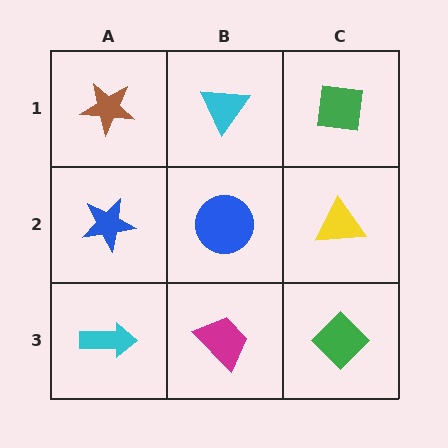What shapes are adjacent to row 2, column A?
A brown star (row 1, column A), a cyan arrow (row 3, column A), a blue circle (row 2, column B).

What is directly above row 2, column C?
A green square.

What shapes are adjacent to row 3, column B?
A blue circle (row 2, column B), a cyan arrow (row 3, column A), a green diamond (row 3, column C).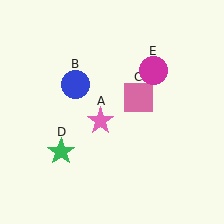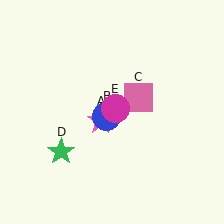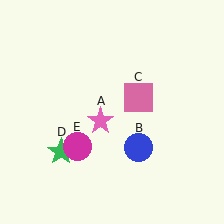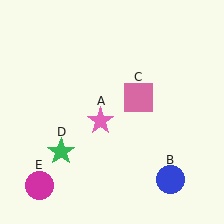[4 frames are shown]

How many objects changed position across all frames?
2 objects changed position: blue circle (object B), magenta circle (object E).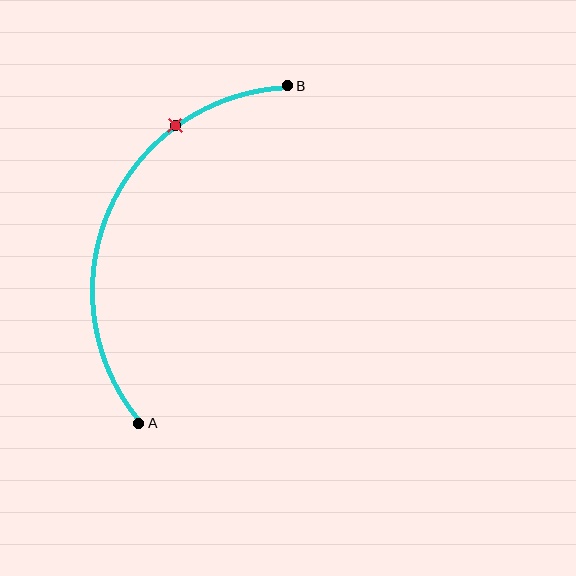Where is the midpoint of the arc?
The arc midpoint is the point on the curve farthest from the straight line joining A and B. It sits to the left of that line.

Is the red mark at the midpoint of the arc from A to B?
No. The red mark lies on the arc but is closer to endpoint B. The arc midpoint would be at the point on the curve equidistant along the arc from both A and B.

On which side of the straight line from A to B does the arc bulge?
The arc bulges to the left of the straight line connecting A and B.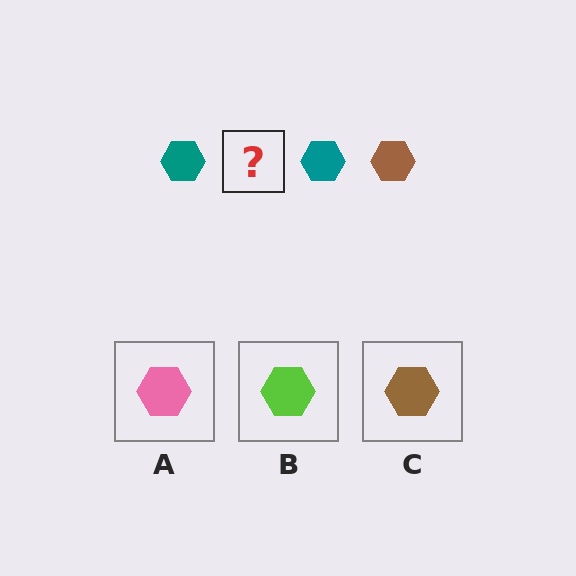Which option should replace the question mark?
Option C.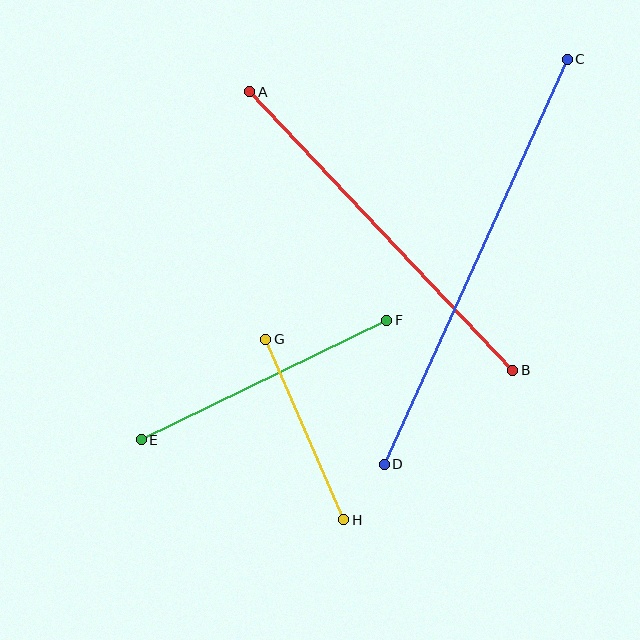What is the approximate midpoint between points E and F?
The midpoint is at approximately (264, 380) pixels.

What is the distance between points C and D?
The distance is approximately 444 pixels.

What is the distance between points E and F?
The distance is approximately 273 pixels.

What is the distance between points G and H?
The distance is approximately 197 pixels.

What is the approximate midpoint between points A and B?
The midpoint is at approximately (381, 231) pixels.